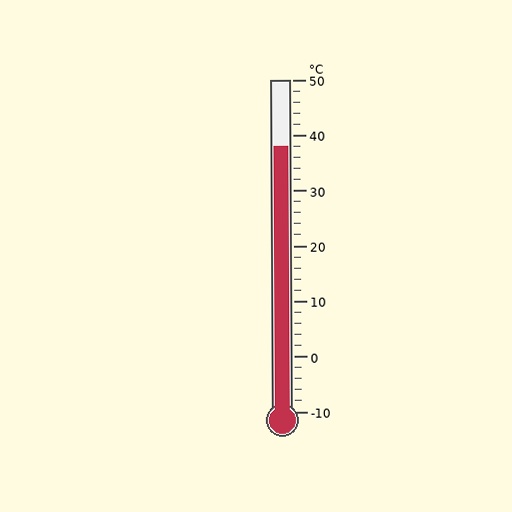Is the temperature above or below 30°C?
The temperature is above 30°C.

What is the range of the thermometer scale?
The thermometer scale ranges from -10°C to 50°C.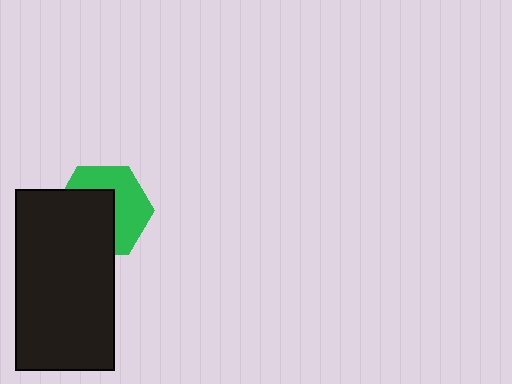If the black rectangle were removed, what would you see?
You would see the complete green hexagon.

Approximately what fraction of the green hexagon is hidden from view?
Roughly 50% of the green hexagon is hidden behind the black rectangle.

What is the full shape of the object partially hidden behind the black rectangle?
The partially hidden object is a green hexagon.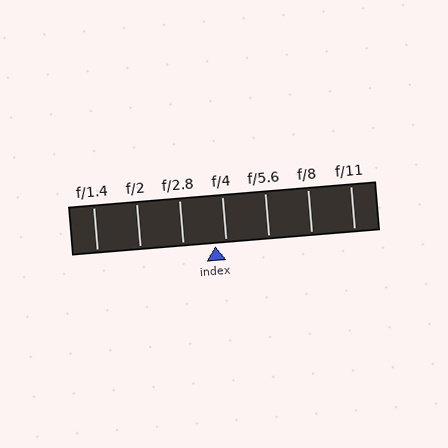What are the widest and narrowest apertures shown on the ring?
The widest aperture shown is f/1.4 and the narrowest is f/11.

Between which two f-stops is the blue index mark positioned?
The index mark is between f/2.8 and f/4.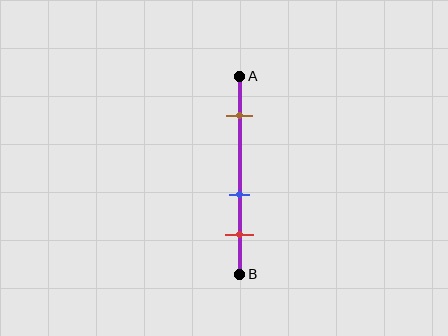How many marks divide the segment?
There are 3 marks dividing the segment.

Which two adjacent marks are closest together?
The blue and red marks are the closest adjacent pair.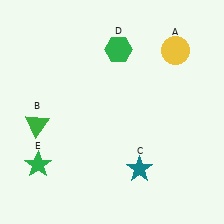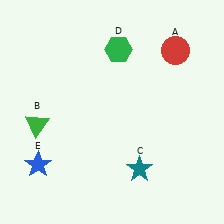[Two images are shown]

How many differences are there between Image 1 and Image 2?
There are 2 differences between the two images.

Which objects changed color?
A changed from yellow to red. E changed from green to blue.